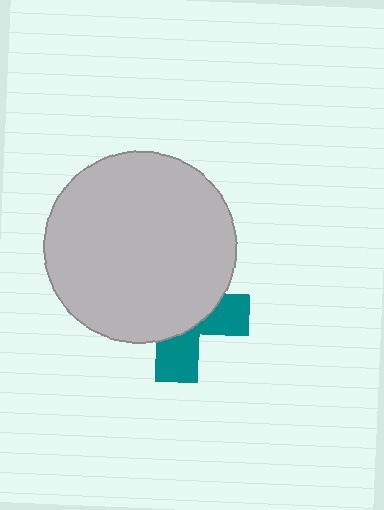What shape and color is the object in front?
The object in front is a light gray circle.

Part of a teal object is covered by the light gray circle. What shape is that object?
It is a cross.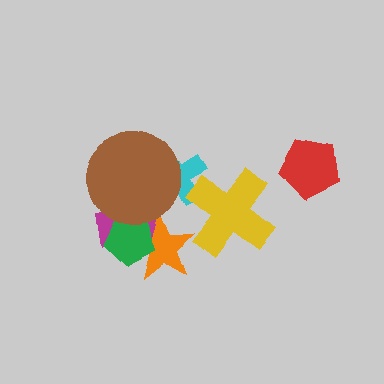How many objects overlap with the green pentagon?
3 objects overlap with the green pentagon.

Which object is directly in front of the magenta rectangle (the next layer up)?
The orange star is directly in front of the magenta rectangle.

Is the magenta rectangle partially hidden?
Yes, it is partially covered by another shape.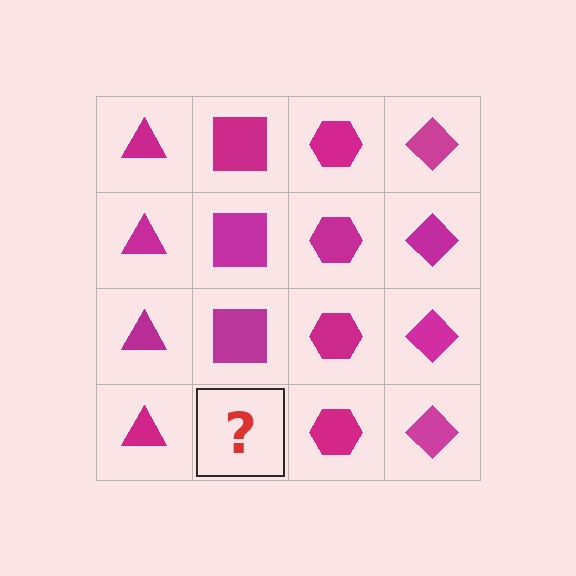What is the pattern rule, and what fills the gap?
The rule is that each column has a consistent shape. The gap should be filled with a magenta square.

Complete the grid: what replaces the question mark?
The question mark should be replaced with a magenta square.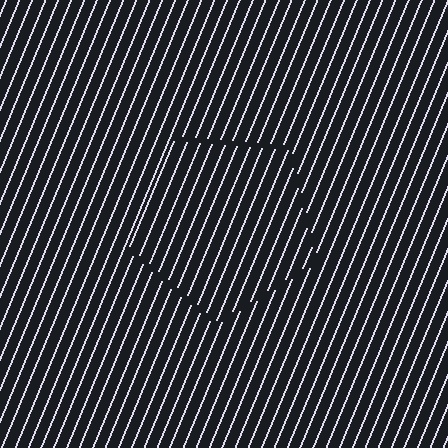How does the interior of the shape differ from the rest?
The interior of the shape contains the same grating, shifted by half a period — the contour is defined by the phase discontinuity where line-ends from the inner and outer gratings abut.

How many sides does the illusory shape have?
5 sides — the line-ends trace a pentagon.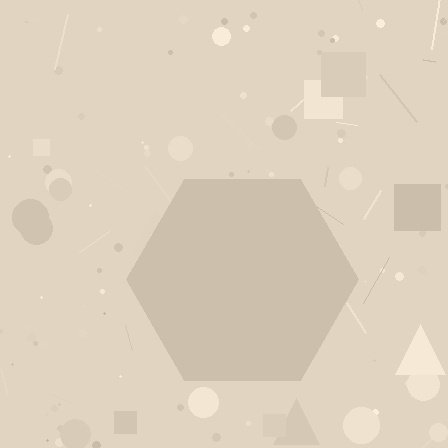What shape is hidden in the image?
A hexagon is hidden in the image.